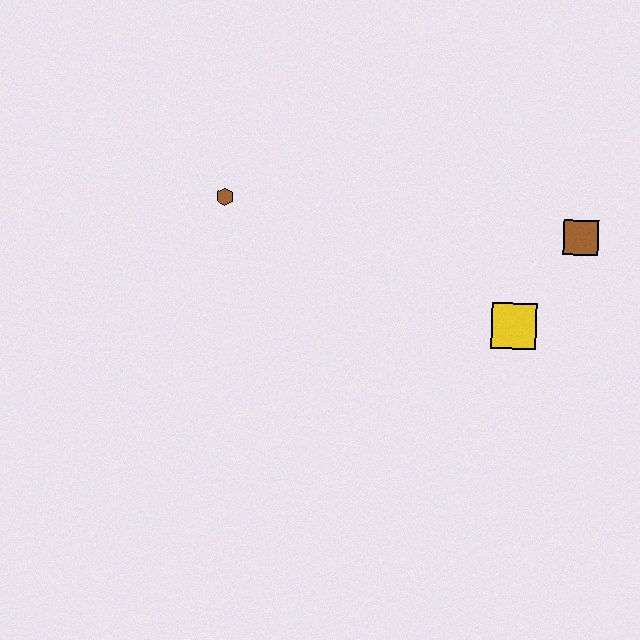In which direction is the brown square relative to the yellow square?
The brown square is above the yellow square.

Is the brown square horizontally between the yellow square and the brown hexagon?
No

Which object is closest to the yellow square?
The brown square is closest to the yellow square.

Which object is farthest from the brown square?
The brown hexagon is farthest from the brown square.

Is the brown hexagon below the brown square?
No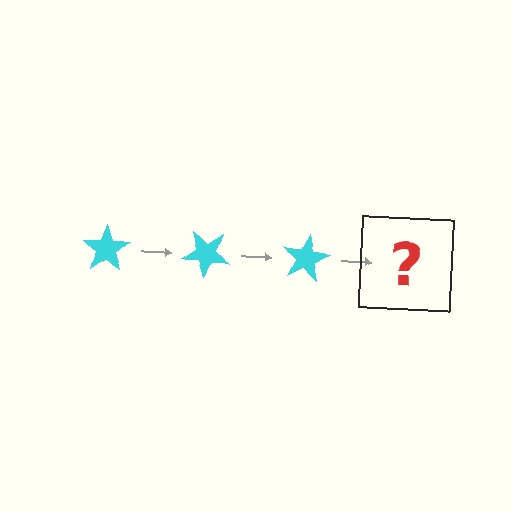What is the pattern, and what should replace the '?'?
The pattern is that the star rotates 40 degrees each step. The '?' should be a cyan star rotated 120 degrees.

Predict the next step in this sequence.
The next step is a cyan star rotated 120 degrees.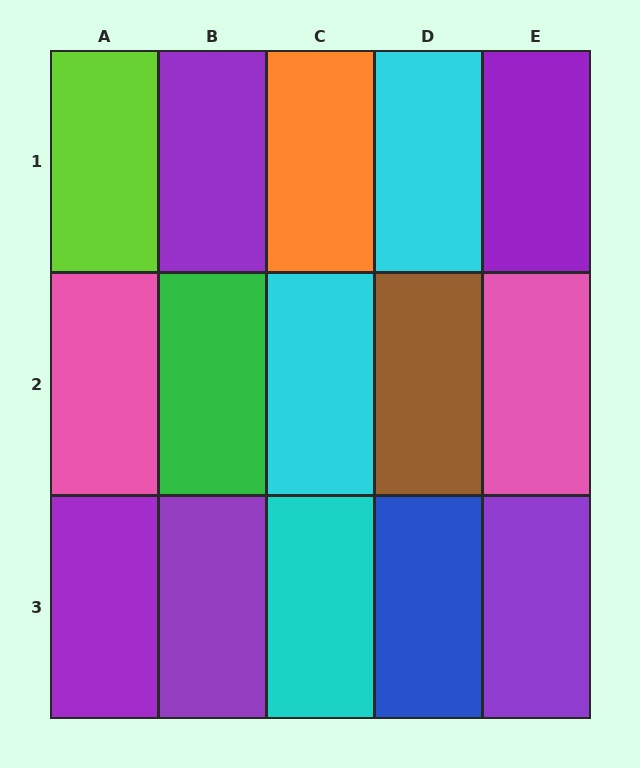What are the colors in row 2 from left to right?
Pink, green, cyan, brown, pink.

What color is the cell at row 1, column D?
Cyan.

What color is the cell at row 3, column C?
Cyan.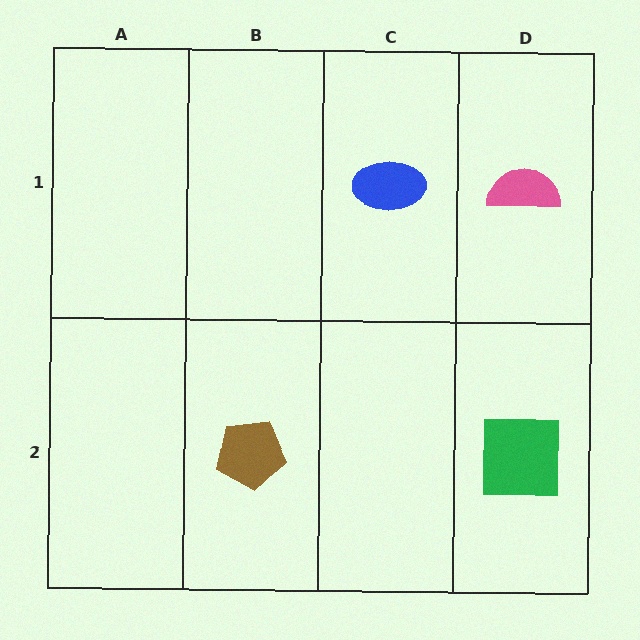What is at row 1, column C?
A blue ellipse.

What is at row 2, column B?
A brown pentagon.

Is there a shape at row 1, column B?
No, that cell is empty.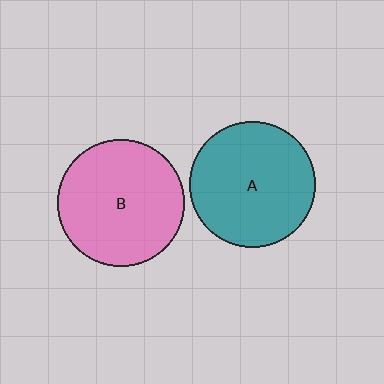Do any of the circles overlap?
No, none of the circles overlap.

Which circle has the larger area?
Circle A (teal).